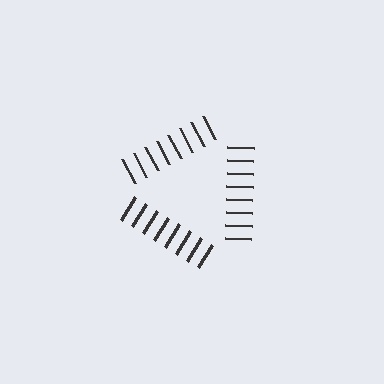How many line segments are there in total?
24 — 8 along each of the 3 edges.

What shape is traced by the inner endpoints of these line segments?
An illusory triangle — the line segments terminate on its edges but no continuous stroke is drawn.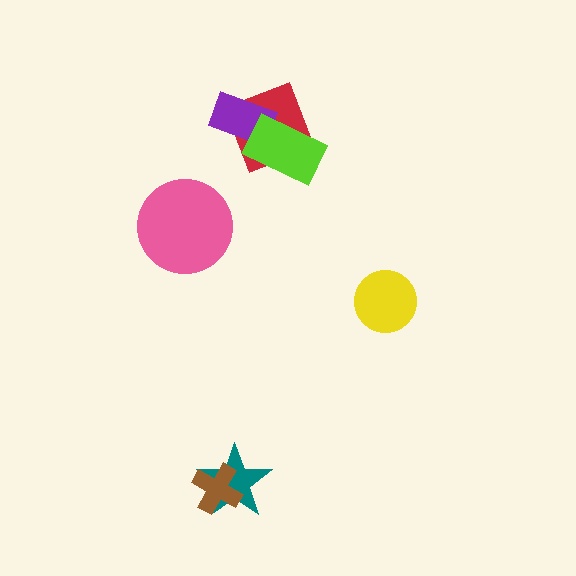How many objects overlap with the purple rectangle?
2 objects overlap with the purple rectangle.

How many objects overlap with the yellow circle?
0 objects overlap with the yellow circle.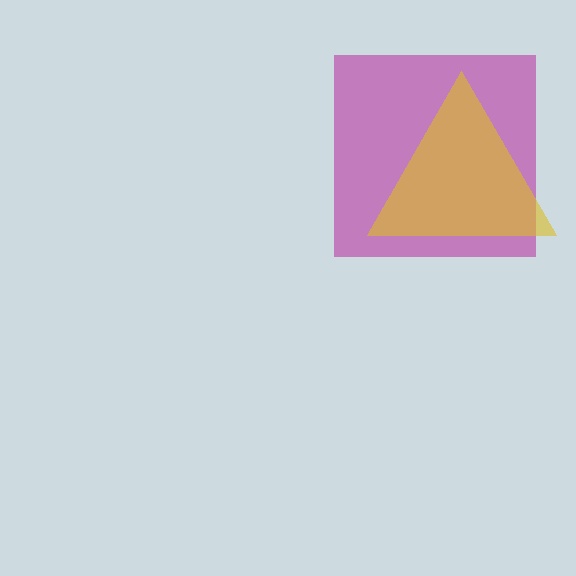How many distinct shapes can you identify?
There are 2 distinct shapes: a magenta square, a yellow triangle.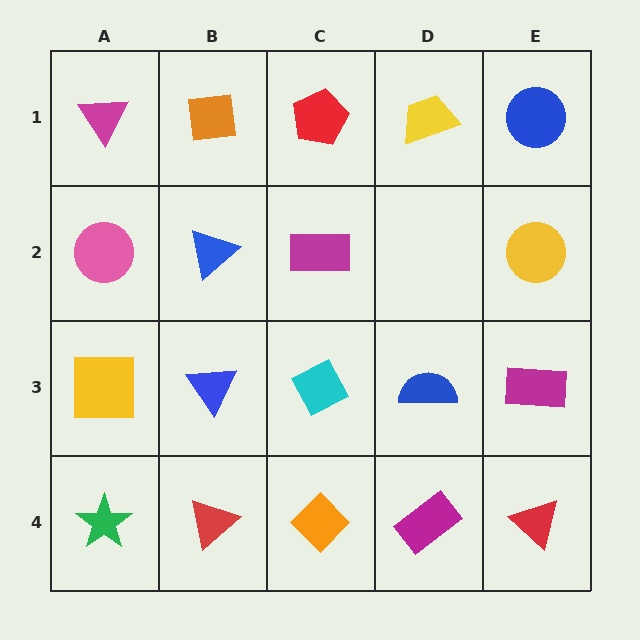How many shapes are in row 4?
5 shapes.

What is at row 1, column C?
A red pentagon.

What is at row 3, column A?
A yellow square.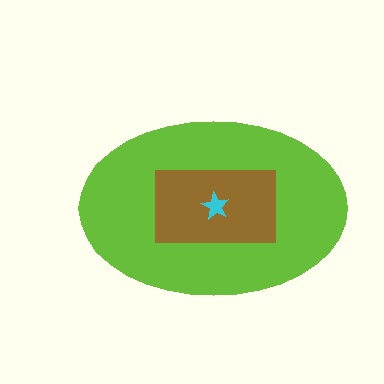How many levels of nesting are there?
3.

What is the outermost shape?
The lime ellipse.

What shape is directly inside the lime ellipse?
The brown rectangle.